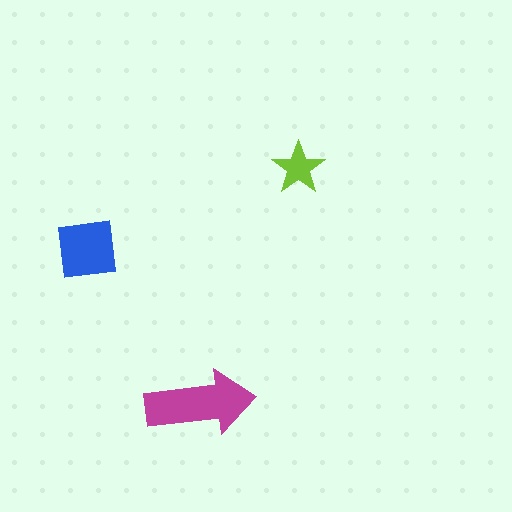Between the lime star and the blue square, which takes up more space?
The blue square.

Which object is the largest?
The magenta arrow.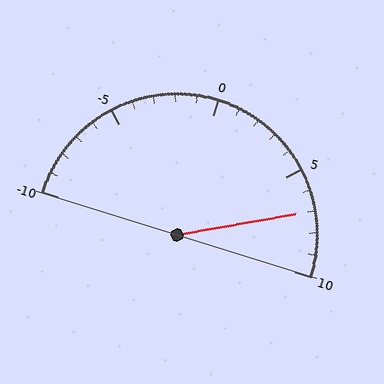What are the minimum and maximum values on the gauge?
The gauge ranges from -10 to 10.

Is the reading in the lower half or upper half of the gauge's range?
The reading is in the upper half of the range (-10 to 10).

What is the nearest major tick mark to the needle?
The nearest major tick mark is 5.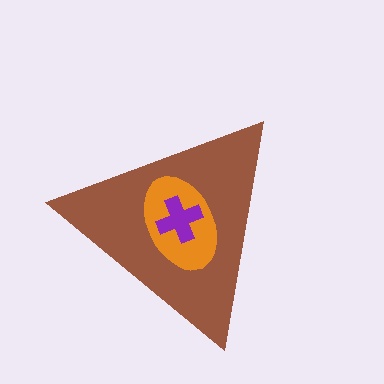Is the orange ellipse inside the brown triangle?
Yes.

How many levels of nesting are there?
3.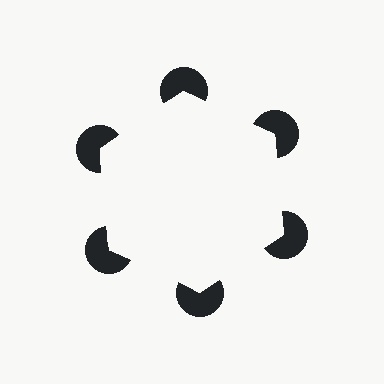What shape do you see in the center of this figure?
An illusory hexagon — its edges are inferred from the aligned wedge cuts in the pac-man discs, not physically drawn.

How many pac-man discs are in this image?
There are 6 — one at each vertex of the illusory hexagon.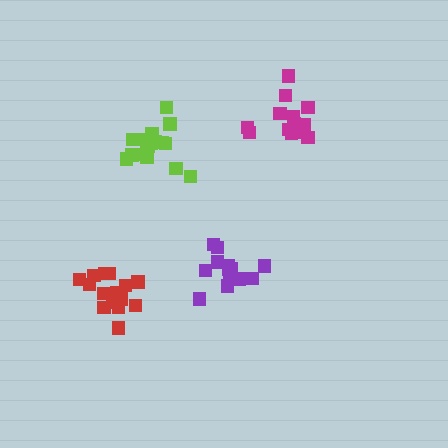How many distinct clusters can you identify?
There are 4 distinct clusters.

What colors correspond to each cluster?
The clusters are colored: purple, lime, magenta, red.